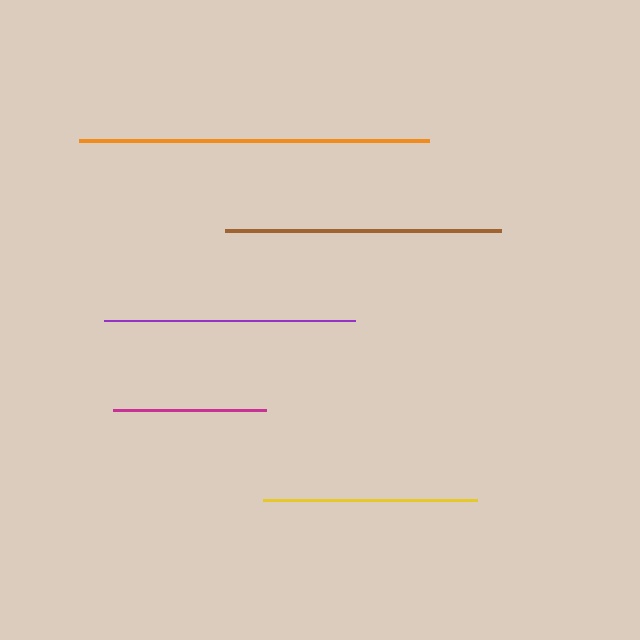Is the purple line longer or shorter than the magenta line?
The purple line is longer than the magenta line.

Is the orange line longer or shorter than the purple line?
The orange line is longer than the purple line.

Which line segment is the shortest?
The magenta line is the shortest at approximately 153 pixels.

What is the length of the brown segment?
The brown segment is approximately 275 pixels long.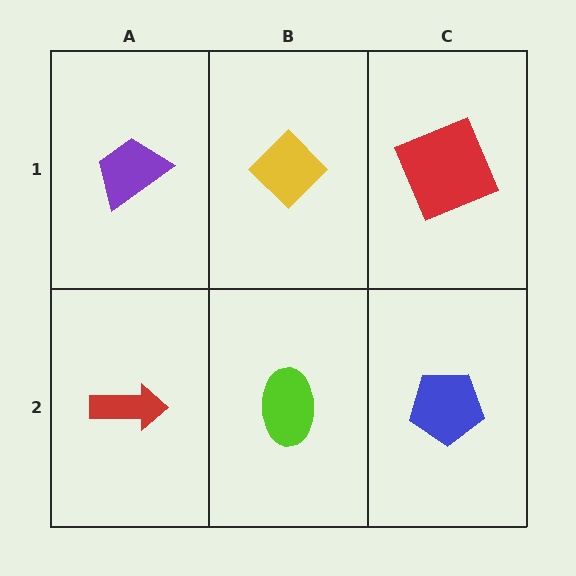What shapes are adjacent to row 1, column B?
A lime ellipse (row 2, column B), a purple trapezoid (row 1, column A), a red square (row 1, column C).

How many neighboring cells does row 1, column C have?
2.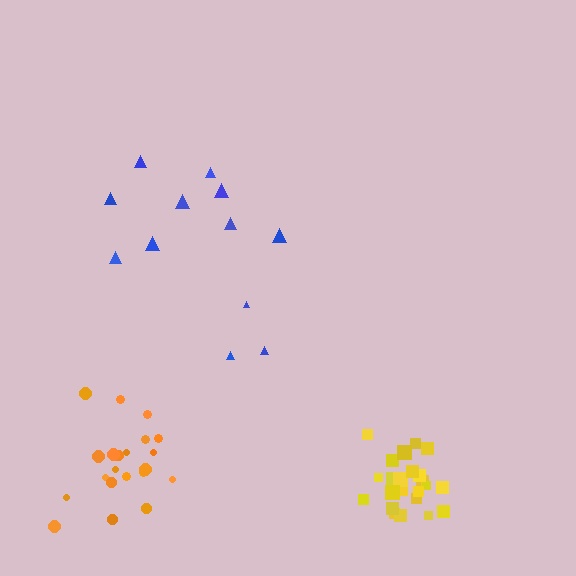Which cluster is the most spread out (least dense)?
Blue.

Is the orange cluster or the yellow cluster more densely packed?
Yellow.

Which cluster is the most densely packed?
Yellow.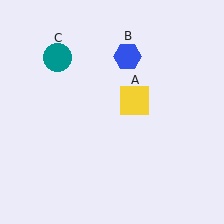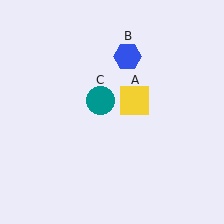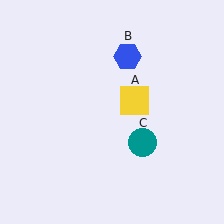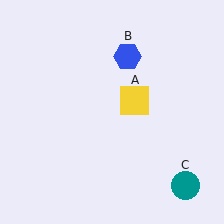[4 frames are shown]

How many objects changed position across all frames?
1 object changed position: teal circle (object C).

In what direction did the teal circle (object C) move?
The teal circle (object C) moved down and to the right.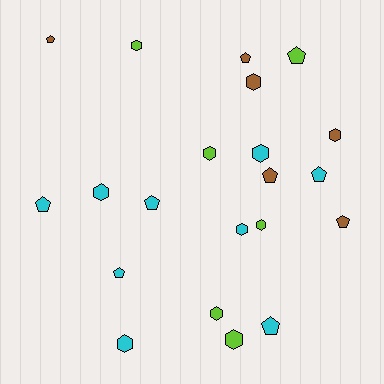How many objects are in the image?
There are 21 objects.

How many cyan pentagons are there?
There are 5 cyan pentagons.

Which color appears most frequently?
Cyan, with 9 objects.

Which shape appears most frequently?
Hexagon, with 11 objects.